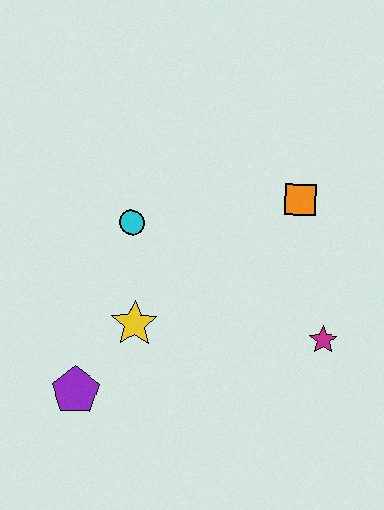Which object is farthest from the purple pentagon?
The orange square is farthest from the purple pentagon.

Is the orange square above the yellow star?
Yes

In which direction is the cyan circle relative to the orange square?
The cyan circle is to the left of the orange square.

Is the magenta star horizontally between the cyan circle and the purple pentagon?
No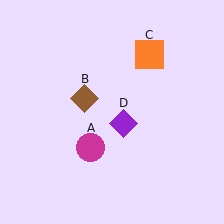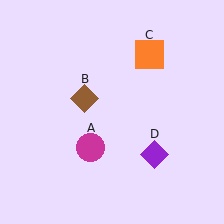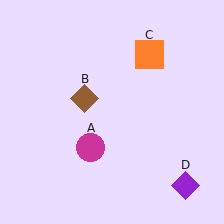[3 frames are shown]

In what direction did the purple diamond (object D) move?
The purple diamond (object D) moved down and to the right.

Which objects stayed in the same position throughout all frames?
Magenta circle (object A) and brown diamond (object B) and orange square (object C) remained stationary.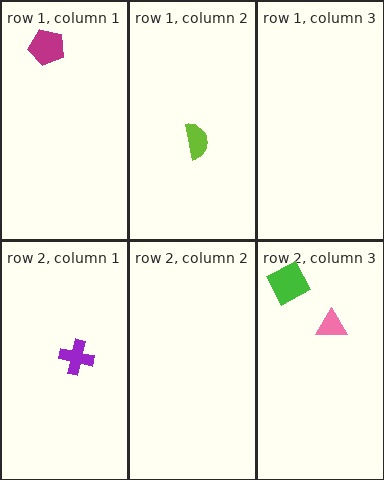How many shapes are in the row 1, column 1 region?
1.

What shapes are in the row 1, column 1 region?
The magenta pentagon.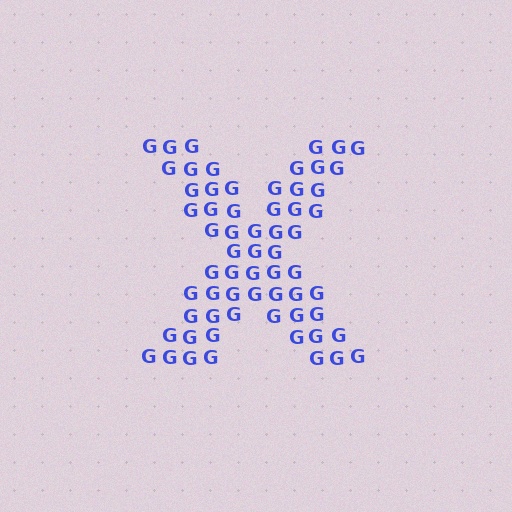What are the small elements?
The small elements are letter G's.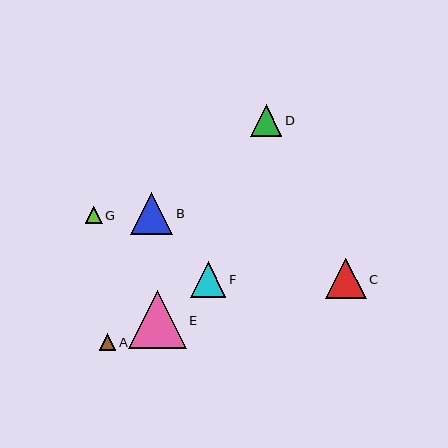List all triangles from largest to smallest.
From largest to smallest: E, B, C, F, D, G, A.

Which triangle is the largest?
Triangle E is the largest with a size of approximately 57 pixels.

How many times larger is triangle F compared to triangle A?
Triangle F is approximately 2.1 times the size of triangle A.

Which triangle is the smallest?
Triangle A is the smallest with a size of approximately 16 pixels.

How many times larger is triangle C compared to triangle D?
Triangle C is approximately 1.3 times the size of triangle D.